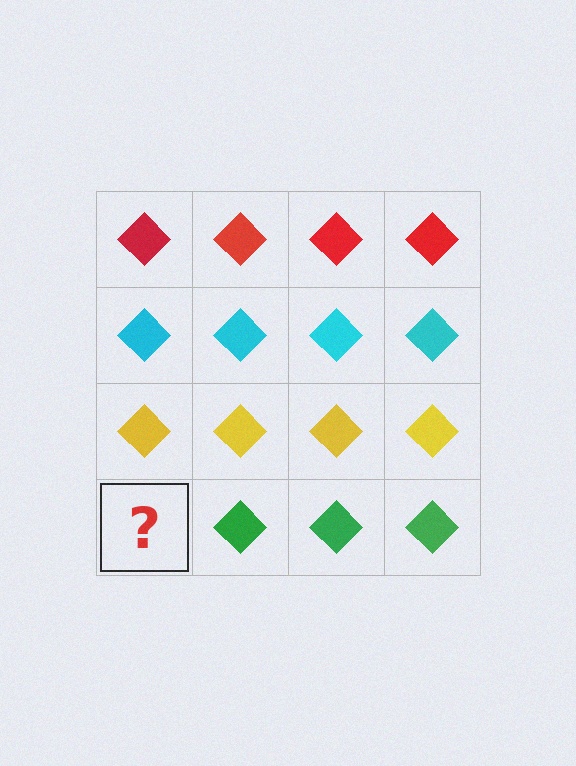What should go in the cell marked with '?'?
The missing cell should contain a green diamond.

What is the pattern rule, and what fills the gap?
The rule is that each row has a consistent color. The gap should be filled with a green diamond.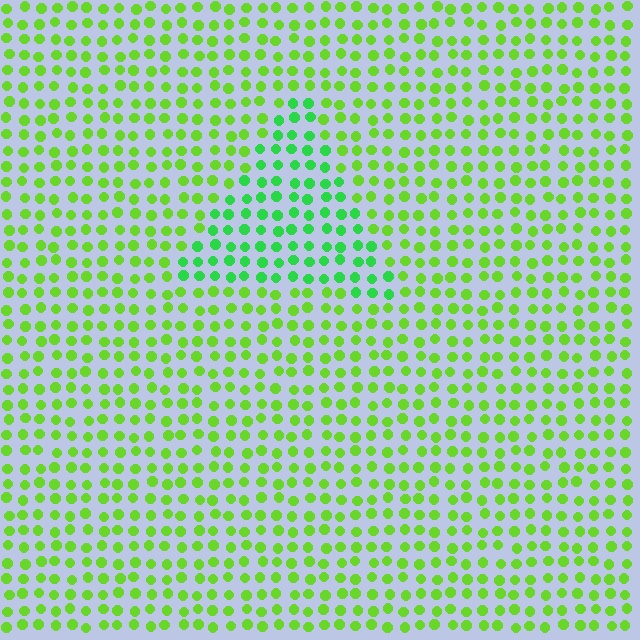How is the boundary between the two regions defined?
The boundary is defined purely by a slight shift in hue (about 31 degrees). Spacing, size, and orientation are identical on both sides.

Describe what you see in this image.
The image is filled with small lime elements in a uniform arrangement. A triangle-shaped region is visible where the elements are tinted to a slightly different hue, forming a subtle color boundary.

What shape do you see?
I see a triangle.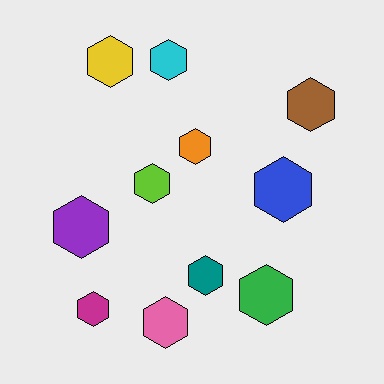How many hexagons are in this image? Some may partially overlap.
There are 11 hexagons.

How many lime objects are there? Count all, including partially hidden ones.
There is 1 lime object.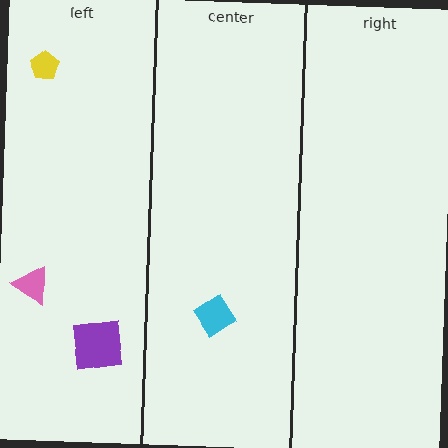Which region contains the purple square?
The left region.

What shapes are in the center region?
The cyan diamond.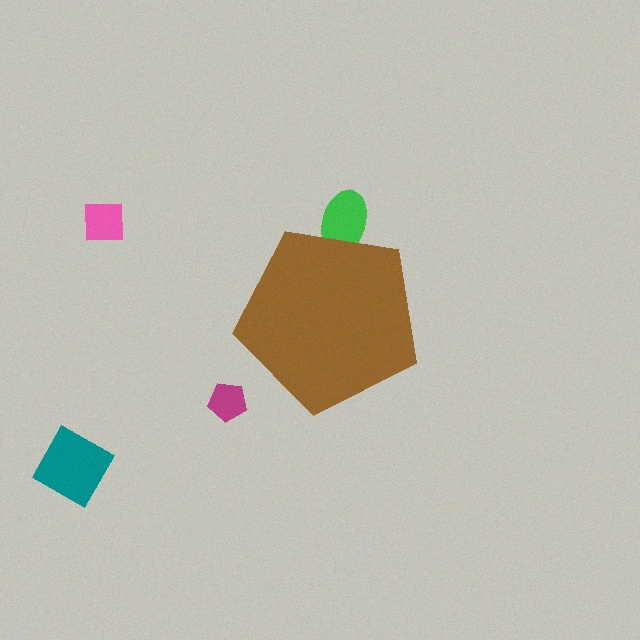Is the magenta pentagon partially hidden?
No, the magenta pentagon is fully visible.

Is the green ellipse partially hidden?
Yes, the green ellipse is partially hidden behind the brown pentagon.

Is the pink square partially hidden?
No, the pink square is fully visible.